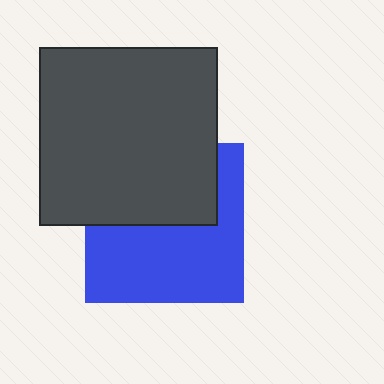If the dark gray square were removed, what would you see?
You would see the complete blue square.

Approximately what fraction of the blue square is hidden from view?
Roughly 43% of the blue square is hidden behind the dark gray square.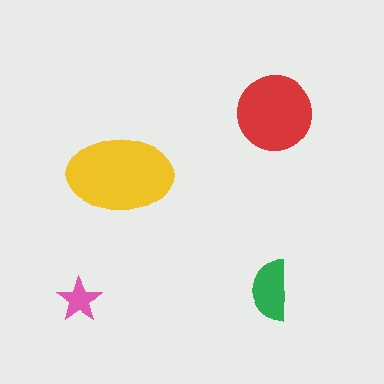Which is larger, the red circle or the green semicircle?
The red circle.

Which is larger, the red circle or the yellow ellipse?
The yellow ellipse.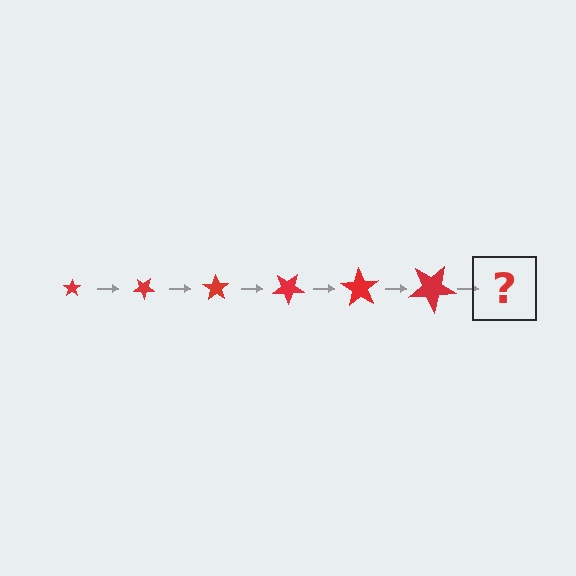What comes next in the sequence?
The next element should be a star, larger than the previous one and rotated 210 degrees from the start.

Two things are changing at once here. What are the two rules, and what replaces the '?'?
The two rules are that the star grows larger each step and it rotates 35 degrees each step. The '?' should be a star, larger than the previous one and rotated 210 degrees from the start.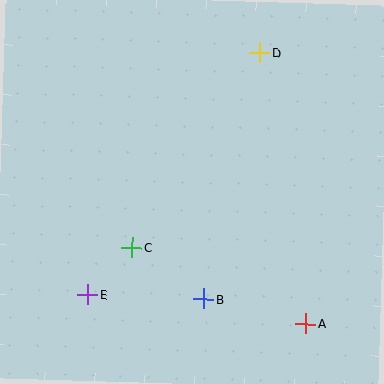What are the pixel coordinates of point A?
Point A is at (306, 324).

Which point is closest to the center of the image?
Point C at (132, 248) is closest to the center.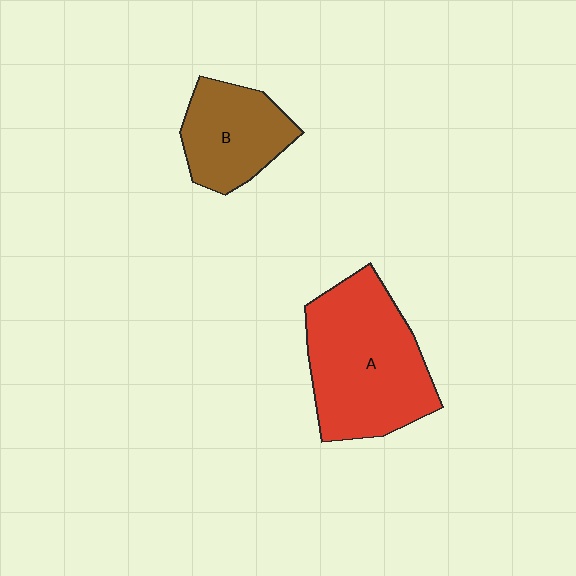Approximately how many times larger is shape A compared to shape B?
Approximately 1.7 times.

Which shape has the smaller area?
Shape B (brown).